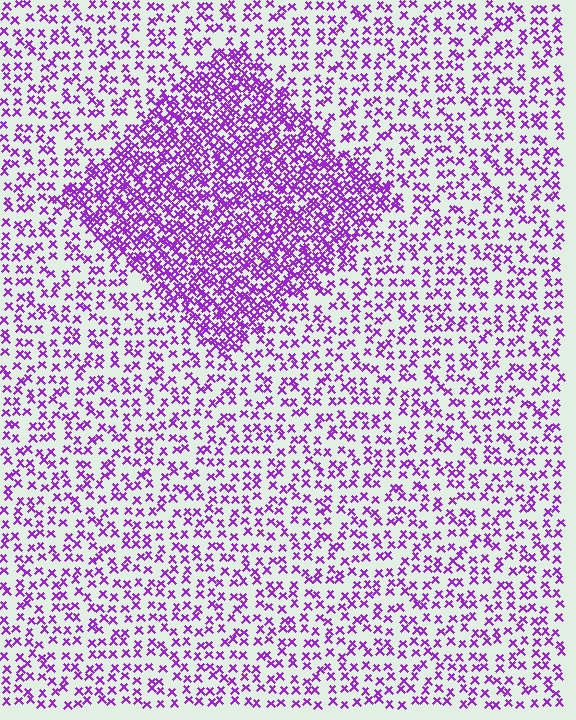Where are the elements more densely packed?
The elements are more densely packed inside the diamond boundary.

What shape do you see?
I see a diamond.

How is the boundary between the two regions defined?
The boundary is defined by a change in element density (approximately 2.4x ratio). All elements are the same color, size, and shape.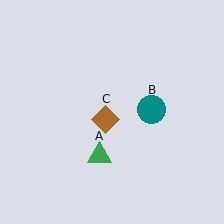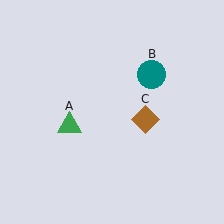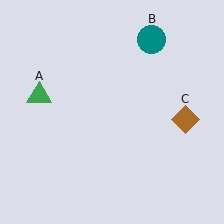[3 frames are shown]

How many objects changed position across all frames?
3 objects changed position: green triangle (object A), teal circle (object B), brown diamond (object C).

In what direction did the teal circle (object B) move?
The teal circle (object B) moved up.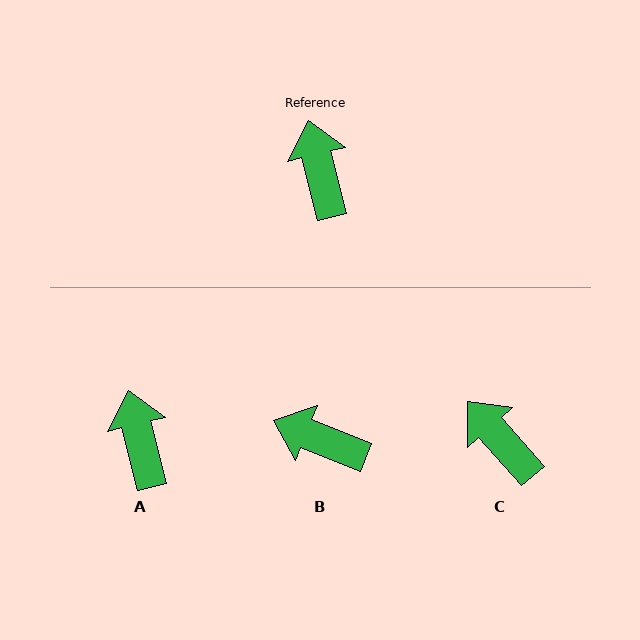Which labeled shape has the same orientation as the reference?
A.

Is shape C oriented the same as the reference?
No, it is off by about 28 degrees.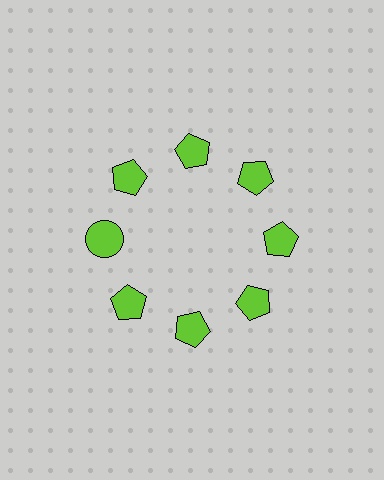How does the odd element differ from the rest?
It has a different shape: circle instead of pentagon.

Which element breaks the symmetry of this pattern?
The lime circle at roughly the 9 o'clock position breaks the symmetry. All other shapes are lime pentagons.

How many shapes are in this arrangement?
There are 8 shapes arranged in a ring pattern.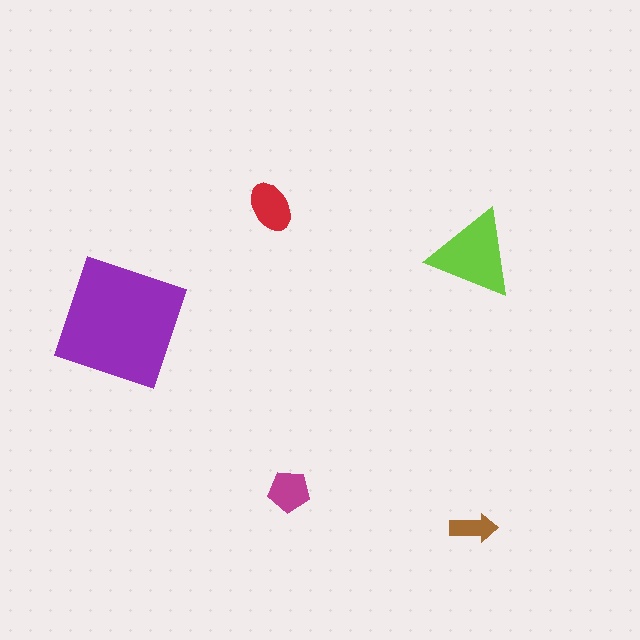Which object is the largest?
The purple square.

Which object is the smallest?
The brown arrow.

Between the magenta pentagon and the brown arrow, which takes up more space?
The magenta pentagon.